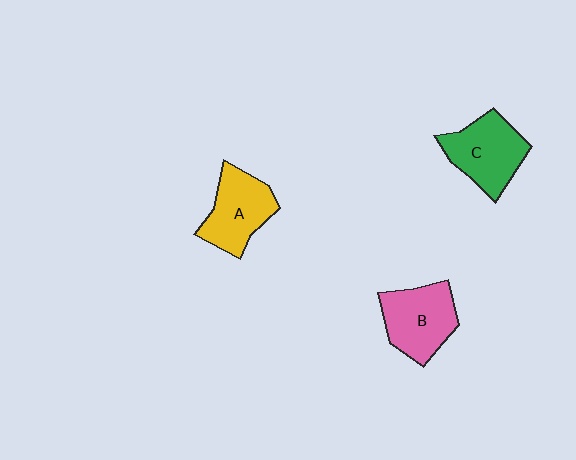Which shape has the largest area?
Shape C (green).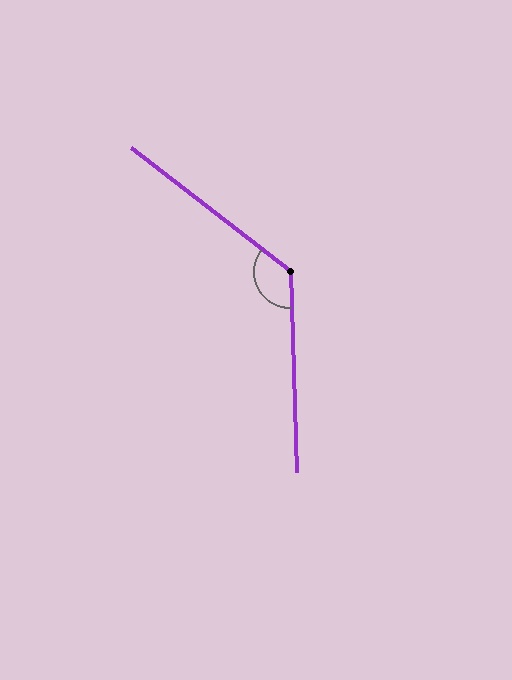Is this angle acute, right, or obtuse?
It is obtuse.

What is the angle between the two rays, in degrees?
Approximately 130 degrees.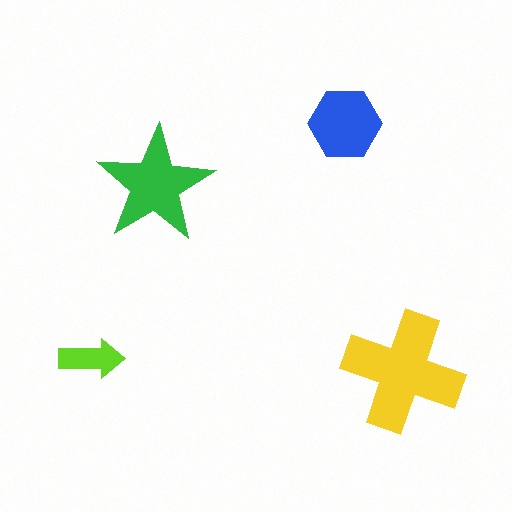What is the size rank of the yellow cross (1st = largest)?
1st.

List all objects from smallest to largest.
The lime arrow, the blue hexagon, the green star, the yellow cross.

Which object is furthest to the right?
The yellow cross is rightmost.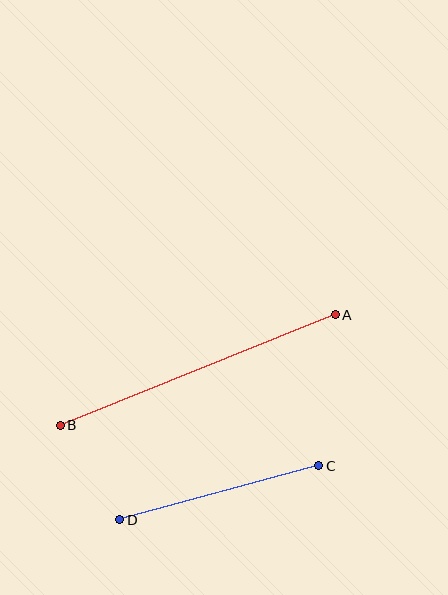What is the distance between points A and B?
The distance is approximately 297 pixels.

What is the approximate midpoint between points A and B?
The midpoint is at approximately (198, 370) pixels.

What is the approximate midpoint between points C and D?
The midpoint is at approximately (219, 493) pixels.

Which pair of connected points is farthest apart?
Points A and B are farthest apart.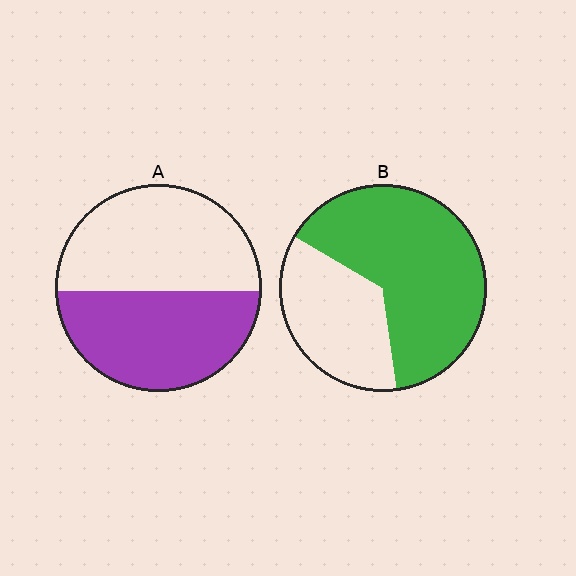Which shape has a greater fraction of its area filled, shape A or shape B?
Shape B.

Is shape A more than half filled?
Roughly half.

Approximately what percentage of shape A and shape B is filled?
A is approximately 50% and B is approximately 65%.